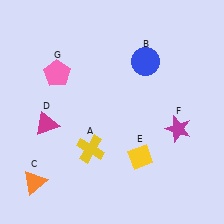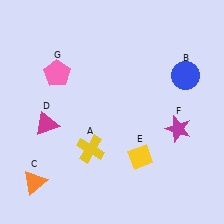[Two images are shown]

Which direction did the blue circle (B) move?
The blue circle (B) moved right.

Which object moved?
The blue circle (B) moved right.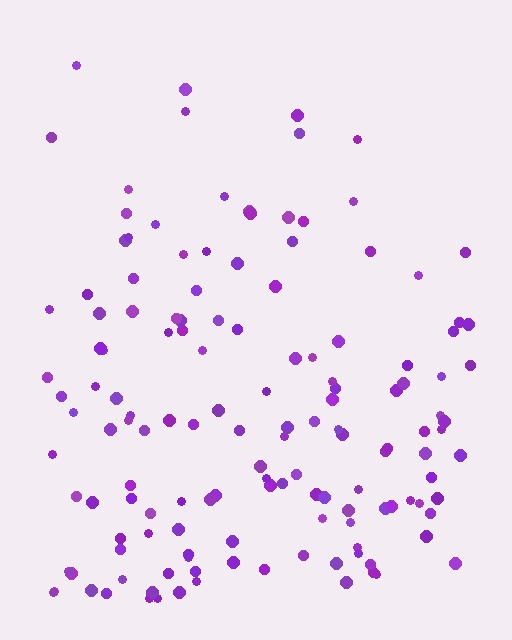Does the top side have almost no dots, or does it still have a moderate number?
Still a moderate number, just noticeably fewer than the bottom.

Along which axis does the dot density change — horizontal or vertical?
Vertical.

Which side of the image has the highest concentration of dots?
The bottom.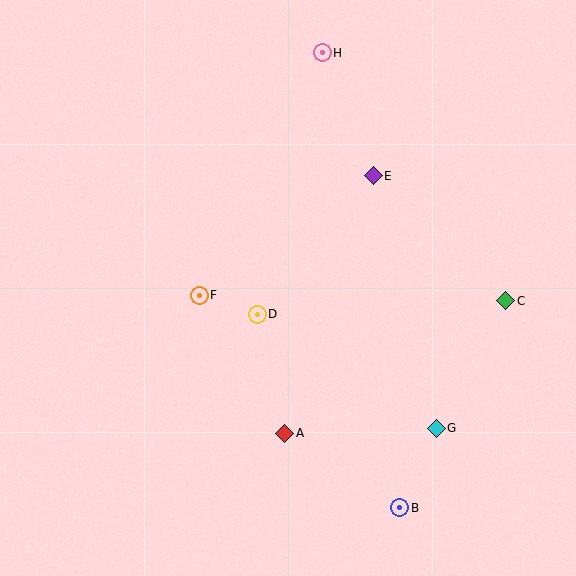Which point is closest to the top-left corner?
Point H is closest to the top-left corner.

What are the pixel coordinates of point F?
Point F is at (199, 295).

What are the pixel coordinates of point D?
Point D is at (257, 314).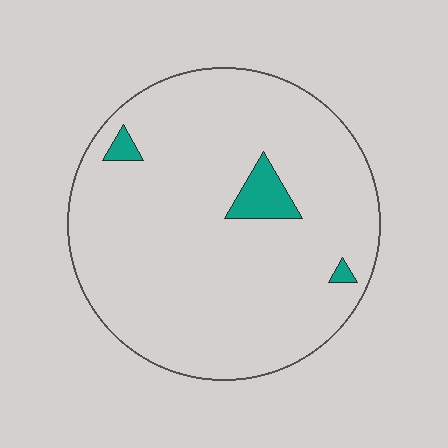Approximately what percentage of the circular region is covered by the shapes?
Approximately 5%.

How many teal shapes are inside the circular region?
3.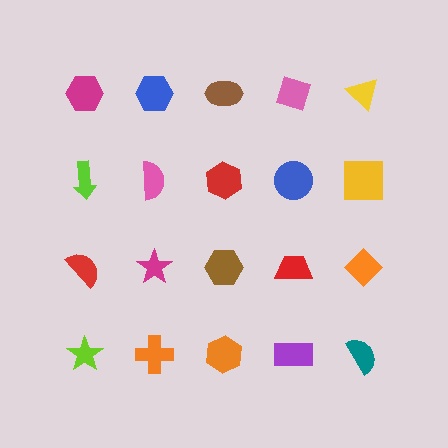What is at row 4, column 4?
A purple rectangle.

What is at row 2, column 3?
A red hexagon.